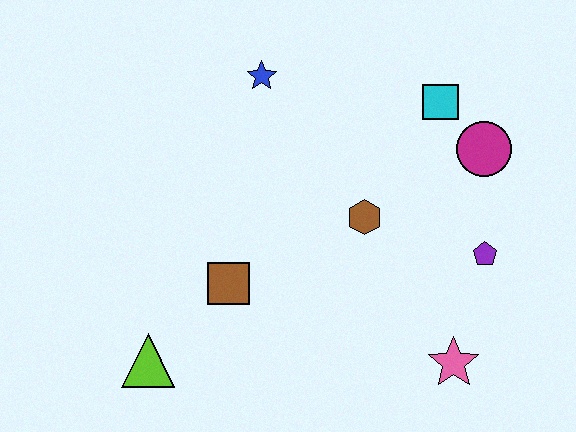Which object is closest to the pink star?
The purple pentagon is closest to the pink star.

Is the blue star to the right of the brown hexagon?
No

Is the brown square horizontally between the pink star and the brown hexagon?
No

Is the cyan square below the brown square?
No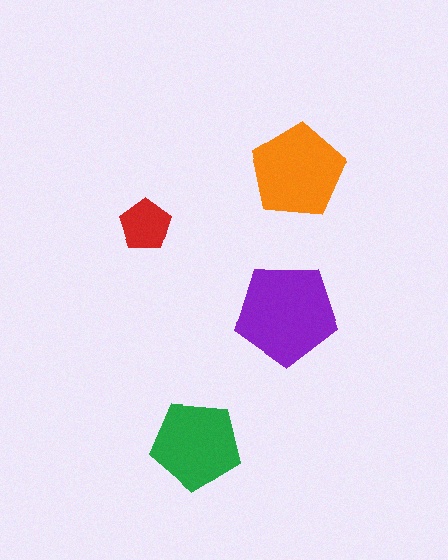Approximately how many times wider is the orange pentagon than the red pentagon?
About 2 times wider.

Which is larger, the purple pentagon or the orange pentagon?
The purple one.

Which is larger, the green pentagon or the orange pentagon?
The orange one.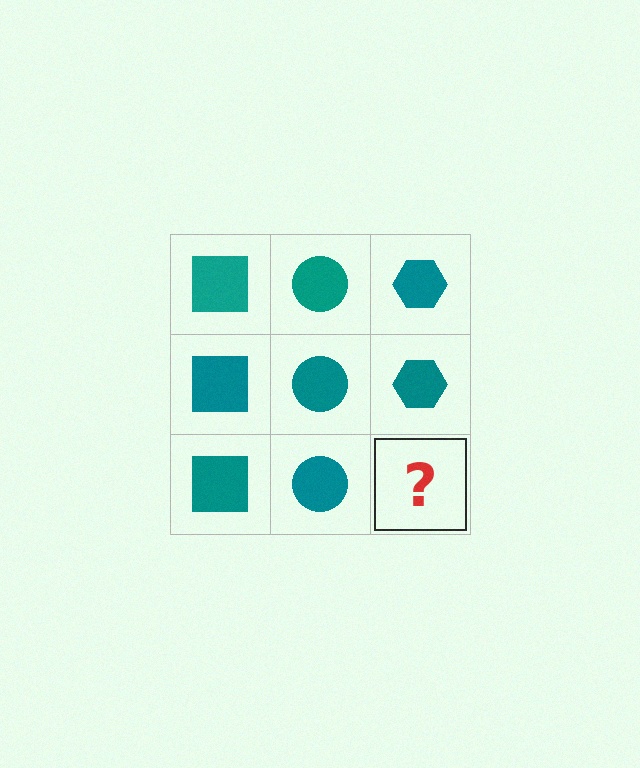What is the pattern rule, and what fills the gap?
The rule is that each column has a consistent shape. The gap should be filled with a teal hexagon.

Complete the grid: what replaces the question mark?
The question mark should be replaced with a teal hexagon.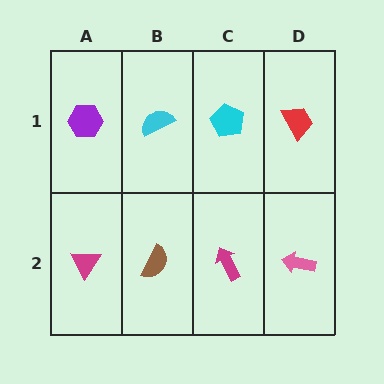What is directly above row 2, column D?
A red trapezoid.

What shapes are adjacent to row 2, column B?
A cyan semicircle (row 1, column B), a magenta triangle (row 2, column A), a magenta arrow (row 2, column C).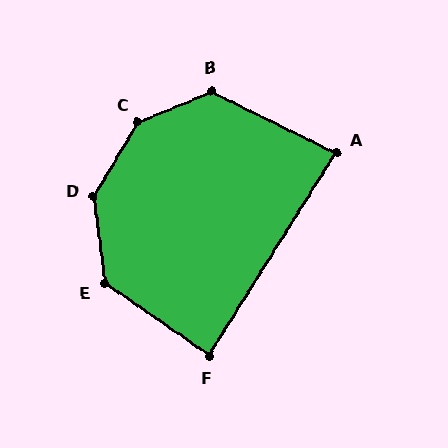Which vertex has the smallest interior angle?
A, at approximately 84 degrees.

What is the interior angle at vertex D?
Approximately 142 degrees (obtuse).